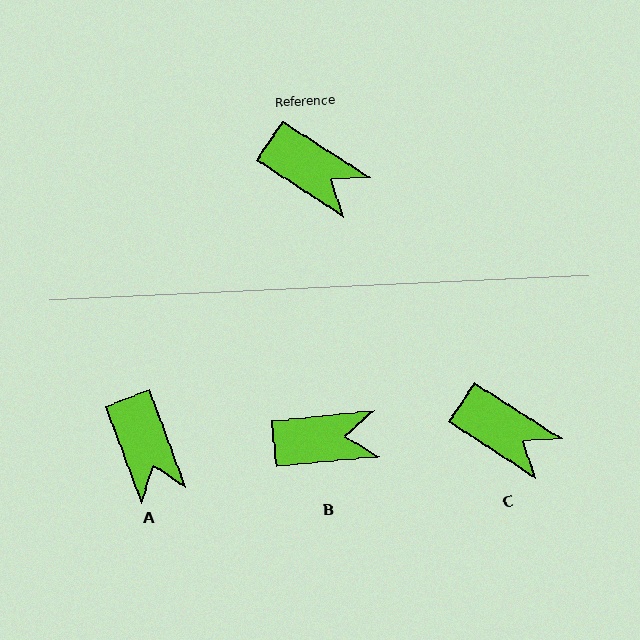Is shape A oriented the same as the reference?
No, it is off by about 37 degrees.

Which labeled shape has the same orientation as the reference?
C.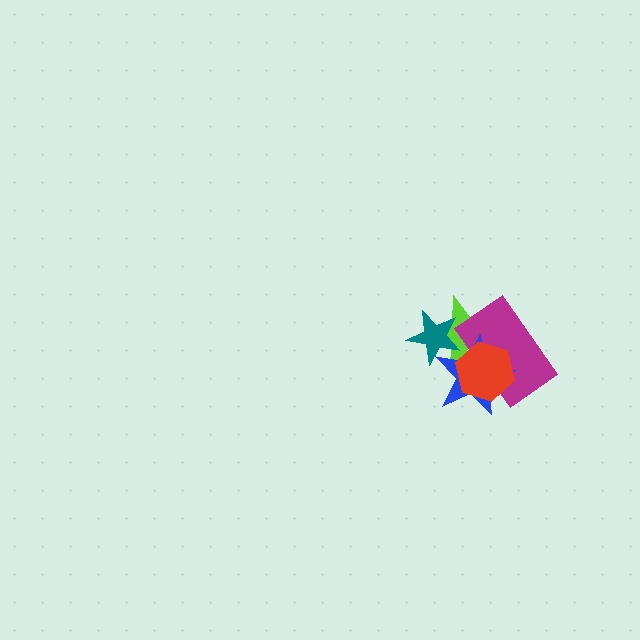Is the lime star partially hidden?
Yes, it is partially covered by another shape.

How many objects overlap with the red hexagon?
3 objects overlap with the red hexagon.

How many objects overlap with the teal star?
2 objects overlap with the teal star.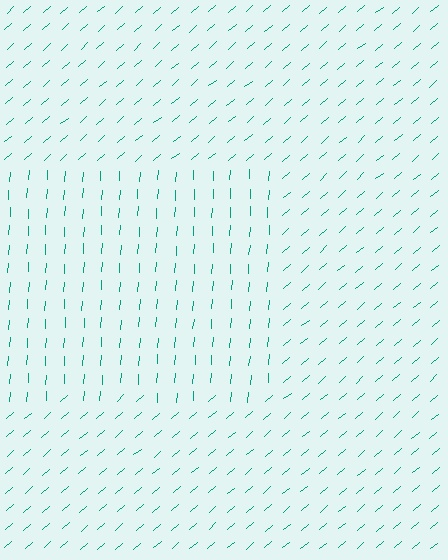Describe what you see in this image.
The image is filled with small teal line segments. A rectangle region in the image has lines oriented differently from the surrounding lines, creating a visible texture boundary.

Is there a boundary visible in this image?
Yes, there is a texture boundary formed by a change in line orientation.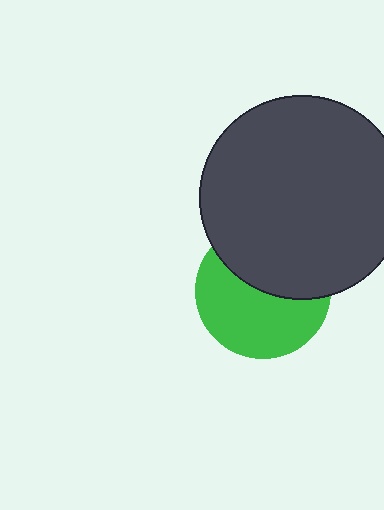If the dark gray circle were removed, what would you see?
You would see the complete green circle.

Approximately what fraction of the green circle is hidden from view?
Roughly 44% of the green circle is hidden behind the dark gray circle.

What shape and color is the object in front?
The object in front is a dark gray circle.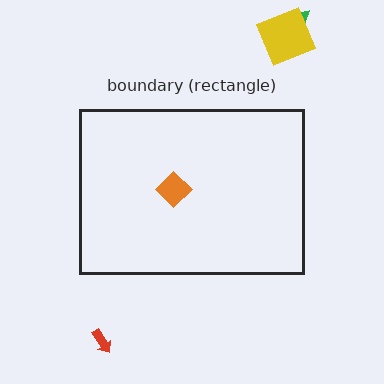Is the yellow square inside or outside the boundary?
Outside.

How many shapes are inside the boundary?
1 inside, 3 outside.